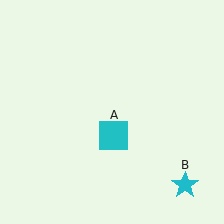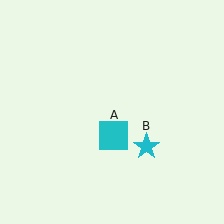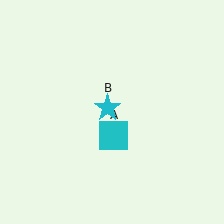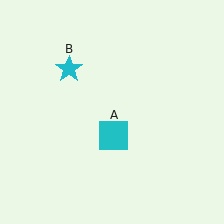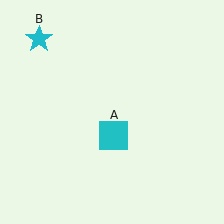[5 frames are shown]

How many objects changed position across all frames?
1 object changed position: cyan star (object B).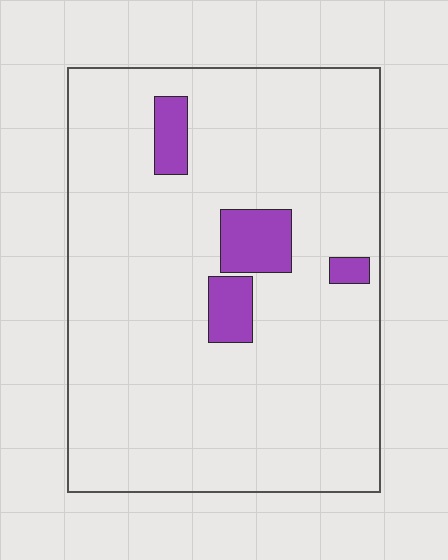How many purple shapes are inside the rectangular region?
4.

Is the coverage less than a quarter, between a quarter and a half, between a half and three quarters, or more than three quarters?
Less than a quarter.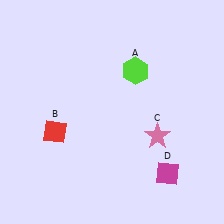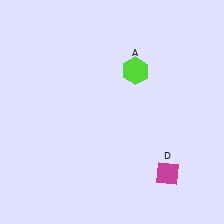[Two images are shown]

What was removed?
The pink star (C), the red diamond (B) were removed in Image 2.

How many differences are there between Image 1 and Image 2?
There are 2 differences between the two images.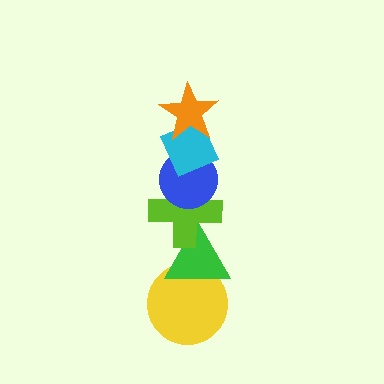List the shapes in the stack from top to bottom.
From top to bottom: the orange star, the cyan diamond, the blue circle, the lime cross, the green triangle, the yellow circle.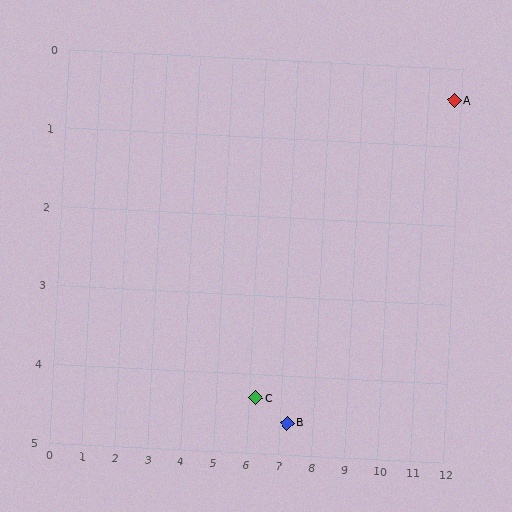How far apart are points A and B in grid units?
Points A and B are about 6.2 grid units apart.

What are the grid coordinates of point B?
Point B is at approximately (7.2, 4.6).